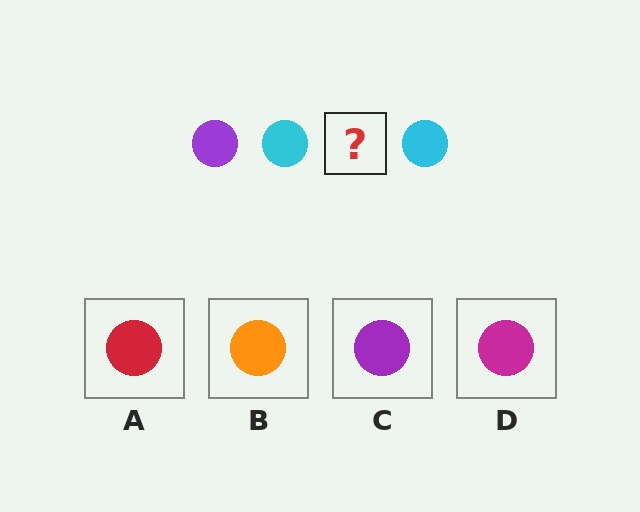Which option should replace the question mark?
Option C.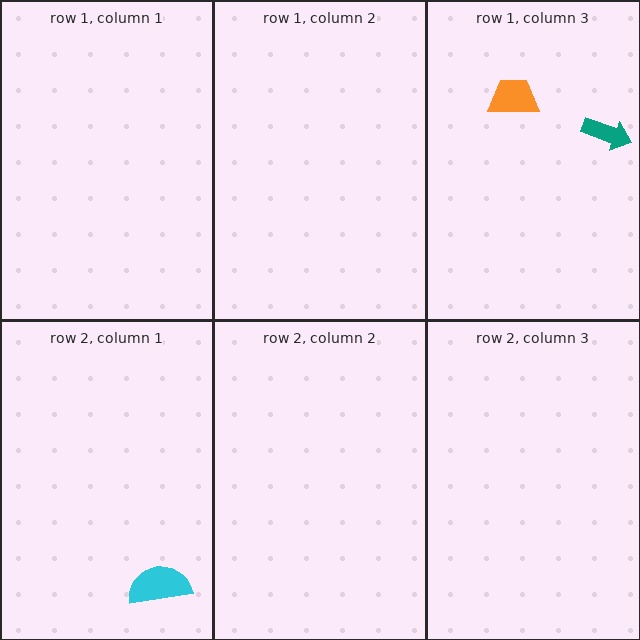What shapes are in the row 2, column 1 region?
The cyan semicircle.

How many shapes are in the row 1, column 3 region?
2.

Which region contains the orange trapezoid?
The row 1, column 3 region.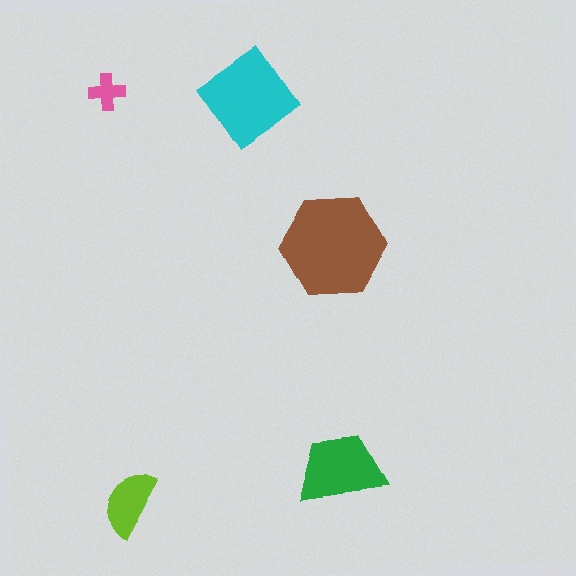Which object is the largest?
The brown hexagon.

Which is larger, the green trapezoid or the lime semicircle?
The green trapezoid.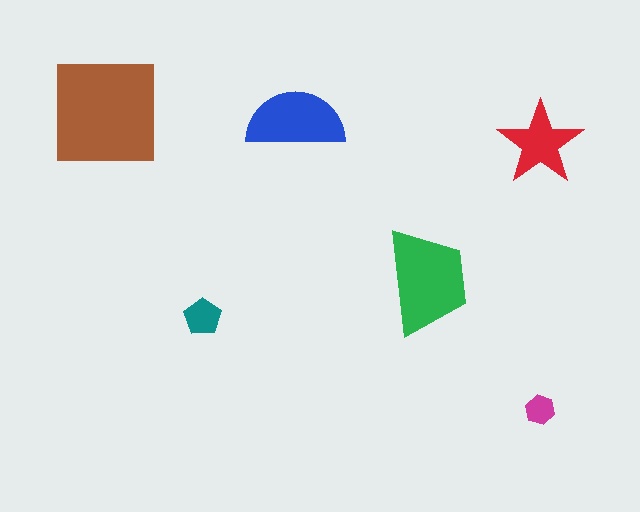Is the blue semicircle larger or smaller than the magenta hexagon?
Larger.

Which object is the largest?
The brown square.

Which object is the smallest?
The magenta hexagon.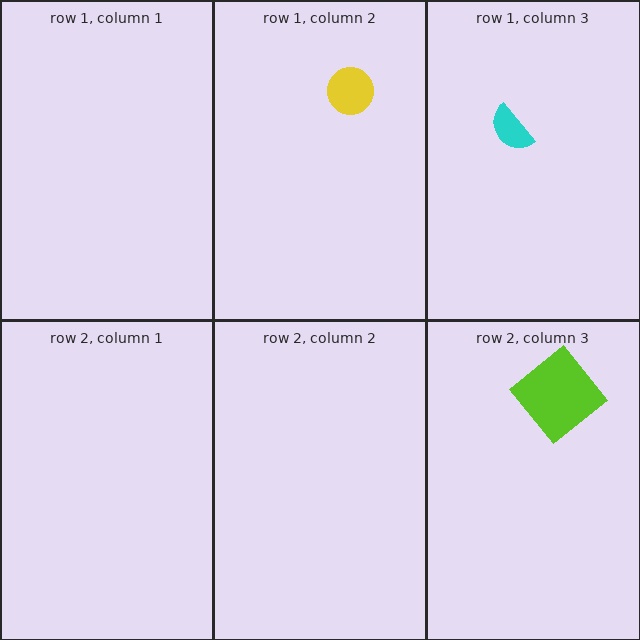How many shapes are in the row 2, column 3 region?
1.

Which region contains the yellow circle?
The row 1, column 2 region.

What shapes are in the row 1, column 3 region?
The cyan semicircle.